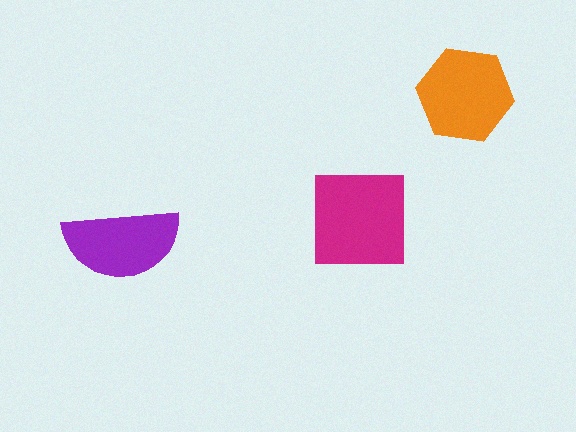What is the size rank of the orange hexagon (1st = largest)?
2nd.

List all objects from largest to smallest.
The magenta square, the orange hexagon, the purple semicircle.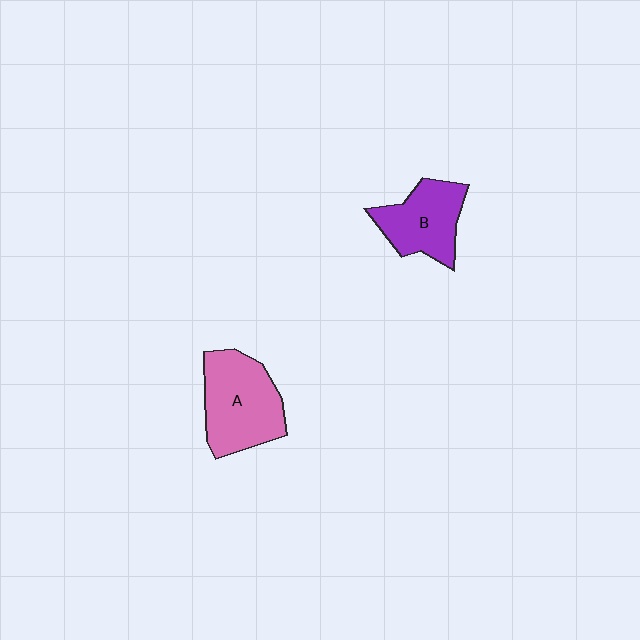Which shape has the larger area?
Shape A (pink).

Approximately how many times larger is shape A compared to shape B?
Approximately 1.3 times.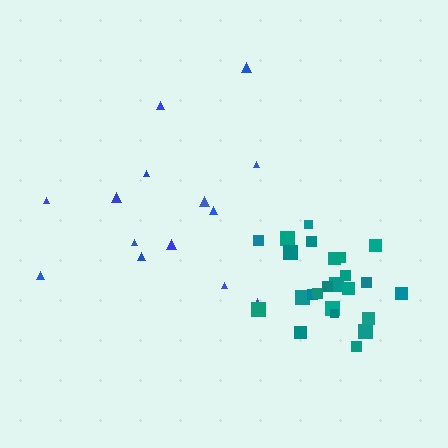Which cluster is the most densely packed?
Teal.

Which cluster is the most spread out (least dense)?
Blue.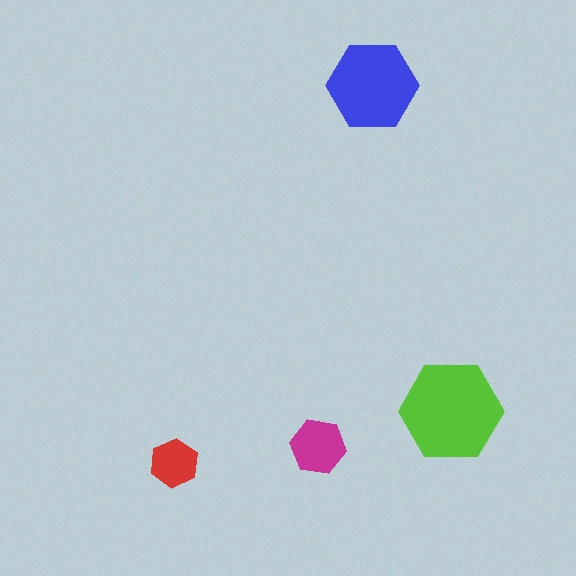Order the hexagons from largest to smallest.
the lime one, the blue one, the magenta one, the red one.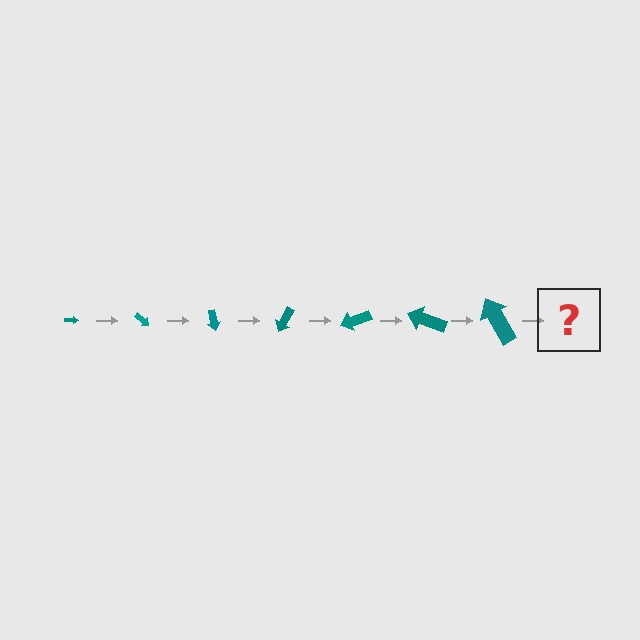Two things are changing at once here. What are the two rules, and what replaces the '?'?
The two rules are that the arrow grows larger each step and it rotates 40 degrees each step. The '?' should be an arrow, larger than the previous one and rotated 280 degrees from the start.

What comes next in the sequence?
The next element should be an arrow, larger than the previous one and rotated 280 degrees from the start.